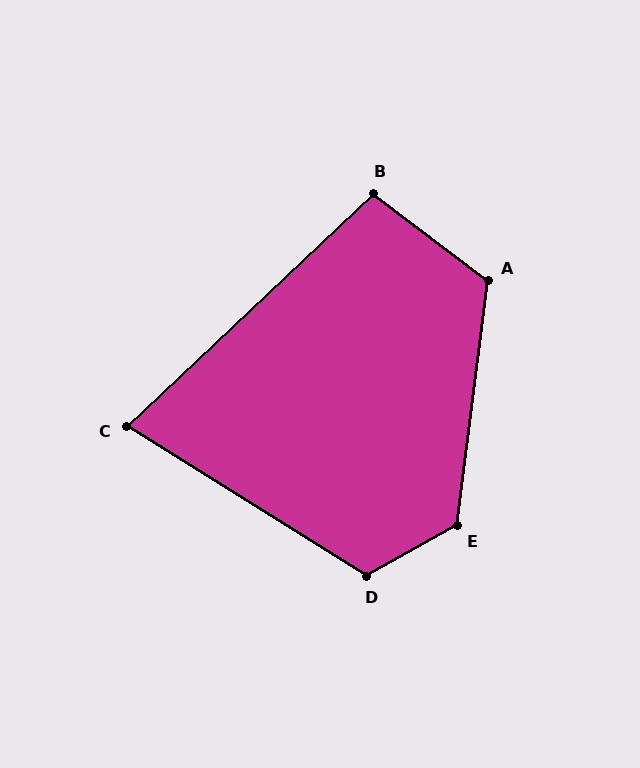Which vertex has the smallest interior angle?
C, at approximately 75 degrees.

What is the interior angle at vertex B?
Approximately 100 degrees (obtuse).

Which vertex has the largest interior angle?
E, at approximately 126 degrees.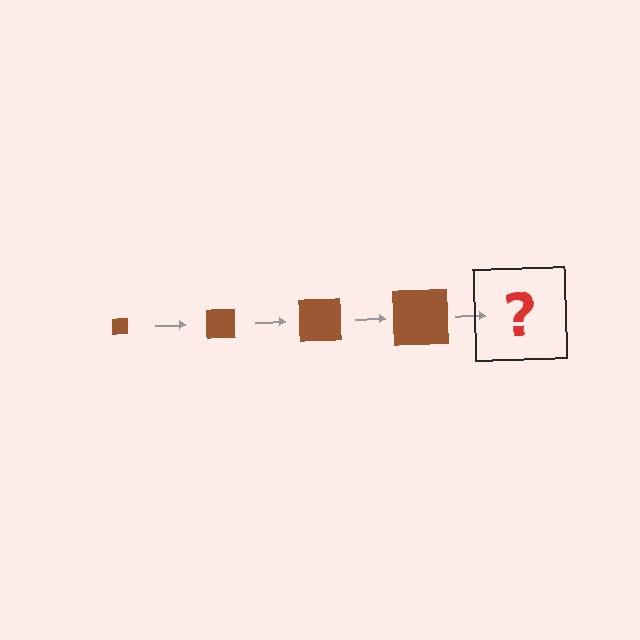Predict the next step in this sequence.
The next step is a brown square, larger than the previous one.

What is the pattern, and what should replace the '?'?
The pattern is that the square gets progressively larger each step. The '?' should be a brown square, larger than the previous one.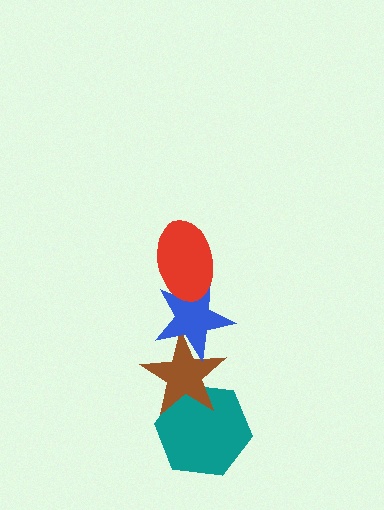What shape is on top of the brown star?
The blue star is on top of the brown star.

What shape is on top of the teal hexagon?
The brown star is on top of the teal hexagon.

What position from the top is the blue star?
The blue star is 2nd from the top.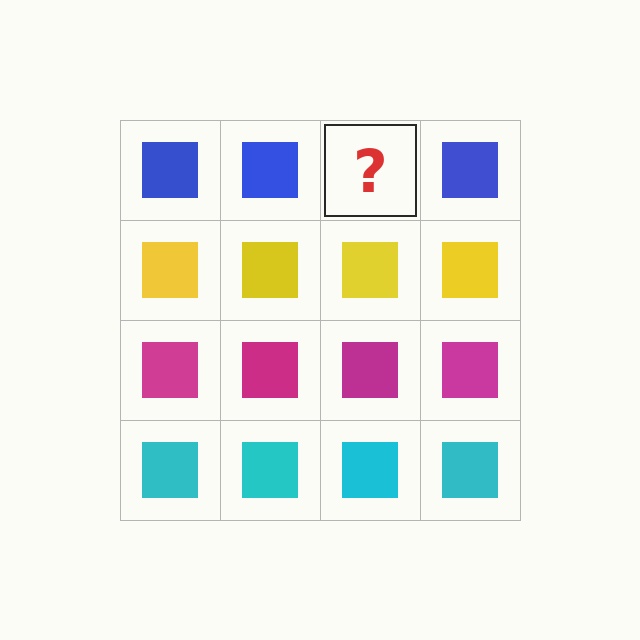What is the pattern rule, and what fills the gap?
The rule is that each row has a consistent color. The gap should be filled with a blue square.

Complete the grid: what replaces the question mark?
The question mark should be replaced with a blue square.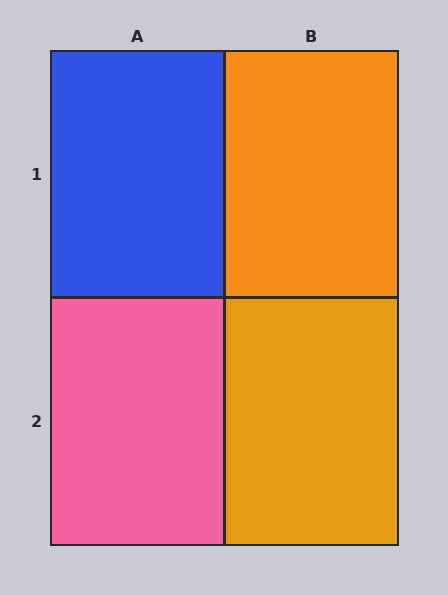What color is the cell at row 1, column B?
Orange.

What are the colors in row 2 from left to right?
Pink, orange.